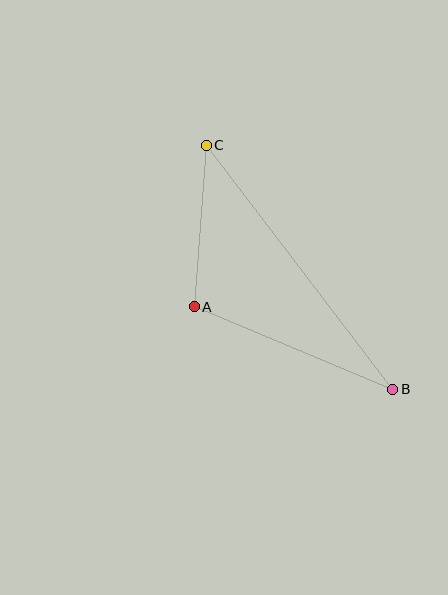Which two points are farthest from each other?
Points B and C are farthest from each other.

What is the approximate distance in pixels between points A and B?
The distance between A and B is approximately 215 pixels.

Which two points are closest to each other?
Points A and C are closest to each other.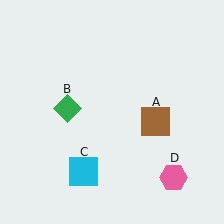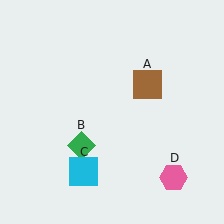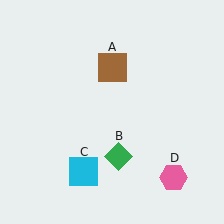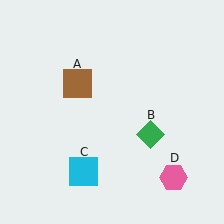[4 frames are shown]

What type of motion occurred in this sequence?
The brown square (object A), green diamond (object B) rotated counterclockwise around the center of the scene.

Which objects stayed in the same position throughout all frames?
Cyan square (object C) and pink hexagon (object D) remained stationary.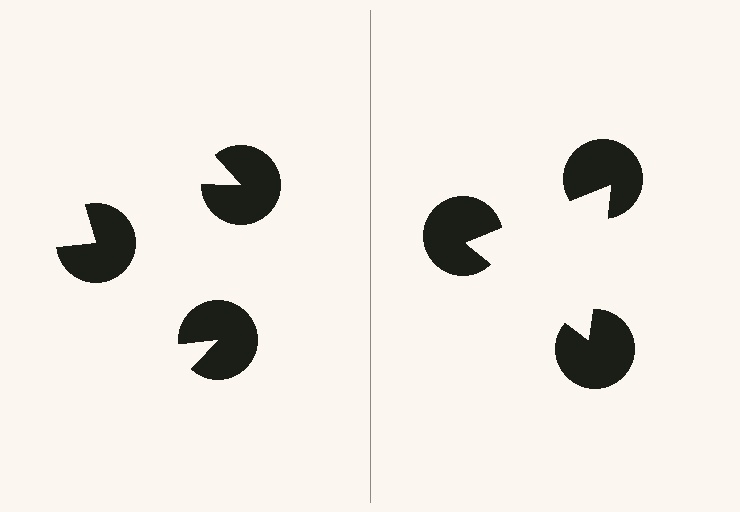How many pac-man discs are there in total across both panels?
6 — 3 on each side.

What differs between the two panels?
The pac-man discs are positioned identically on both sides; only the wedge orientations differ. On the right they align to a triangle; on the left they are misaligned.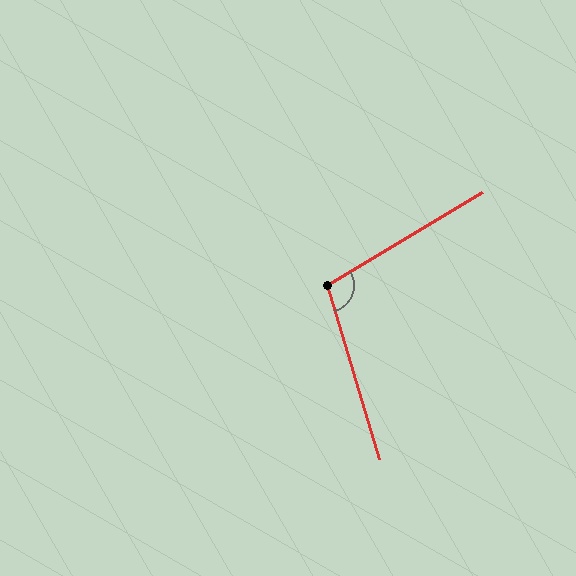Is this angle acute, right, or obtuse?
It is obtuse.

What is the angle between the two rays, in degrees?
Approximately 104 degrees.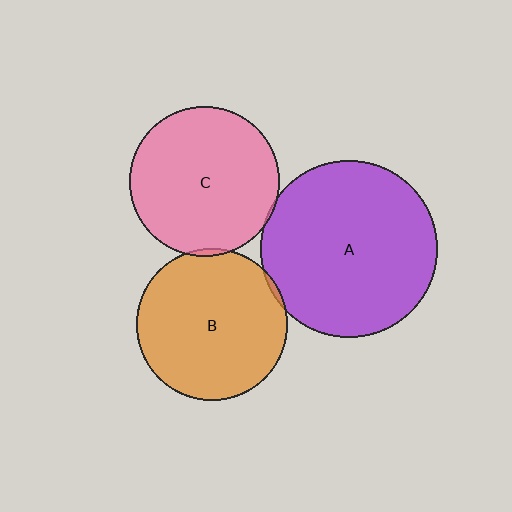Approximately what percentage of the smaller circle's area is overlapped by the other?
Approximately 5%.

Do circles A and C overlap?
Yes.